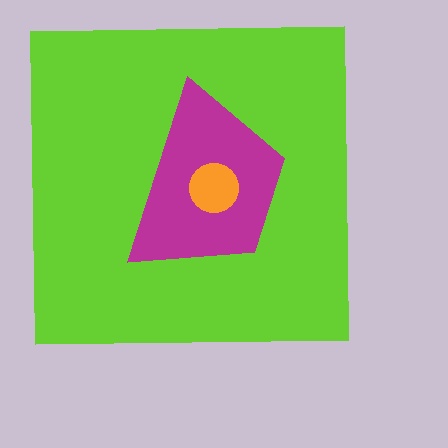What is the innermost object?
The orange circle.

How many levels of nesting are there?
3.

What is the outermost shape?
The lime square.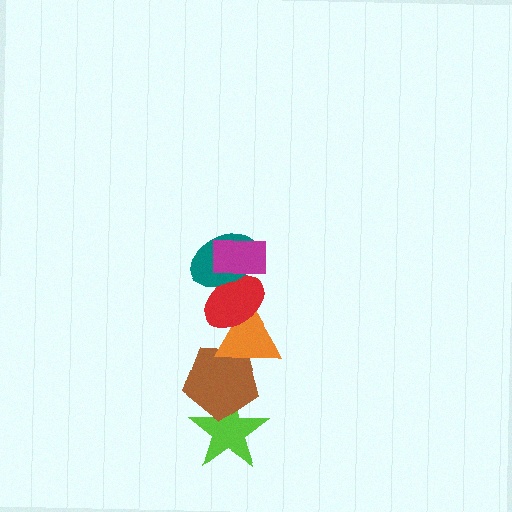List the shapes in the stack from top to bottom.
From top to bottom: the magenta rectangle, the teal ellipse, the red ellipse, the orange triangle, the brown pentagon, the lime star.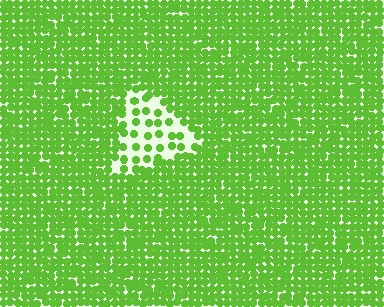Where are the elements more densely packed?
The elements are more densely packed outside the triangle boundary.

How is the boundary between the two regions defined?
The boundary is defined by a change in element density (approximately 2.8x ratio). All elements are the same color, size, and shape.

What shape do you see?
I see a triangle.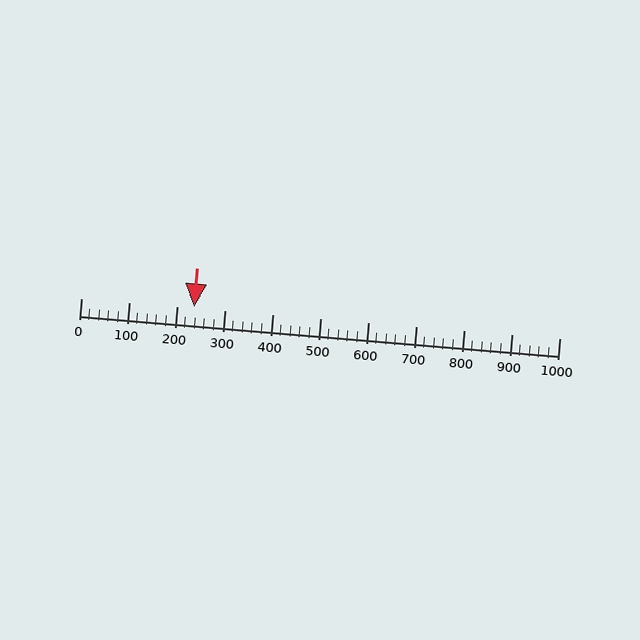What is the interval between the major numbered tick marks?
The major tick marks are spaced 100 units apart.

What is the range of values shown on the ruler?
The ruler shows values from 0 to 1000.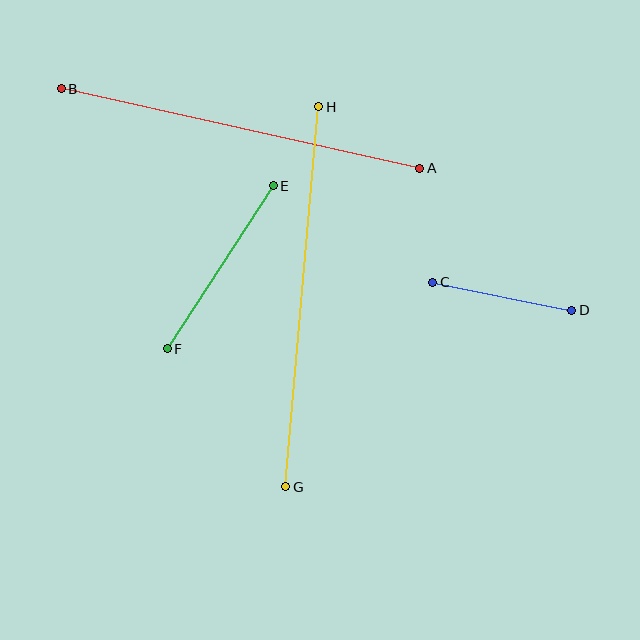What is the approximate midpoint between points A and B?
The midpoint is at approximately (241, 129) pixels.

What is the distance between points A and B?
The distance is approximately 367 pixels.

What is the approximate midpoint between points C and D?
The midpoint is at approximately (502, 296) pixels.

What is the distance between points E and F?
The distance is approximately 194 pixels.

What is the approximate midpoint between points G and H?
The midpoint is at approximately (302, 297) pixels.